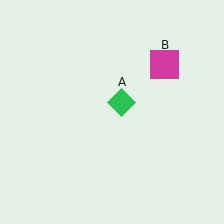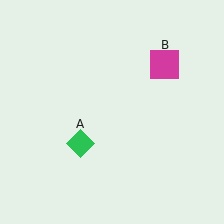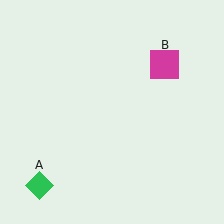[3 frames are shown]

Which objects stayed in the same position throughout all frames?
Magenta square (object B) remained stationary.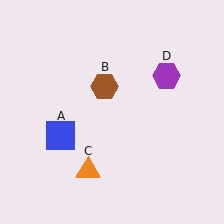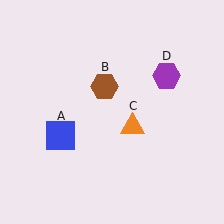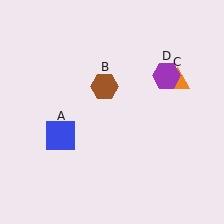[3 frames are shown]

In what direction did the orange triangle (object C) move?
The orange triangle (object C) moved up and to the right.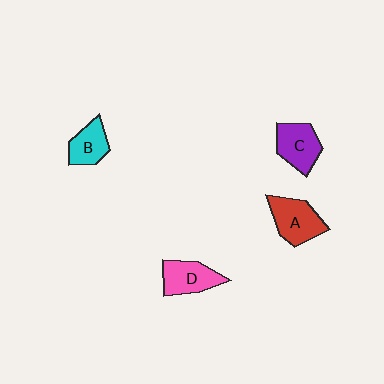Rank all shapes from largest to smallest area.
From largest to smallest: A (red), C (purple), D (pink), B (cyan).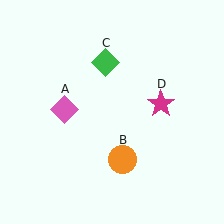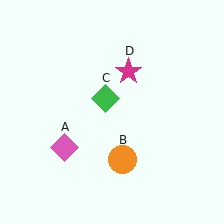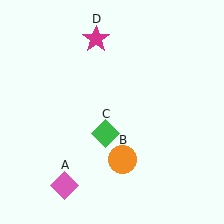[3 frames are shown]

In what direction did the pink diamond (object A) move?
The pink diamond (object A) moved down.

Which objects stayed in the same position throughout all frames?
Orange circle (object B) remained stationary.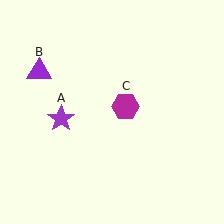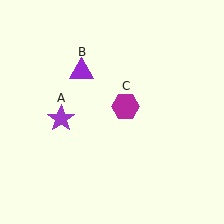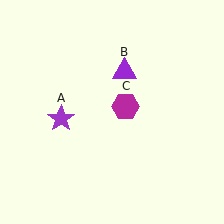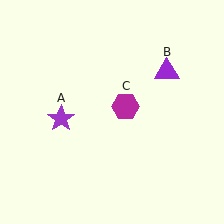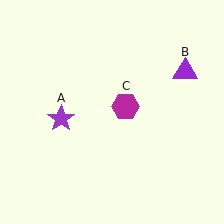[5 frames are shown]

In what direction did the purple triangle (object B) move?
The purple triangle (object B) moved right.